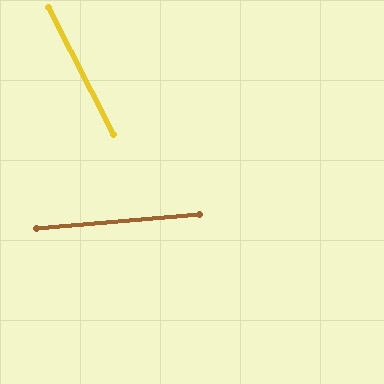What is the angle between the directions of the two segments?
Approximately 68 degrees.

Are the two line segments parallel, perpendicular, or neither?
Neither parallel nor perpendicular — they differ by about 68°.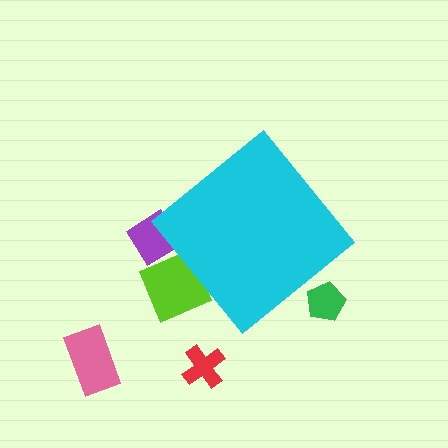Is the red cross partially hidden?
No, the red cross is fully visible.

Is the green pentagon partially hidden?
Yes, the green pentagon is partially hidden behind the cyan diamond.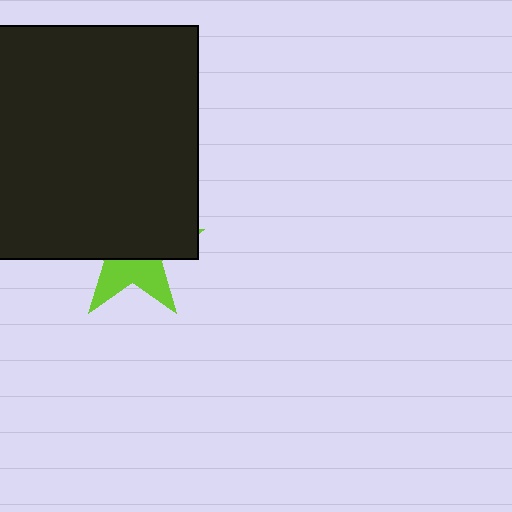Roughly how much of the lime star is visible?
A small part of it is visible (roughly 39%).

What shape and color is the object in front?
The object in front is a black rectangle.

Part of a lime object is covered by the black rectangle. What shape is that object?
It is a star.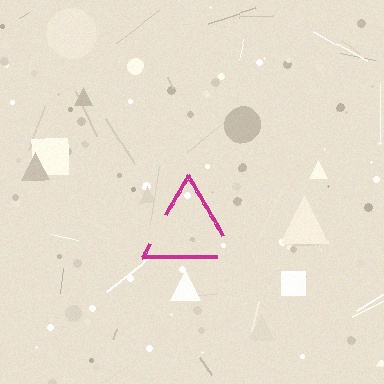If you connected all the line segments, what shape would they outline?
They would outline a triangle.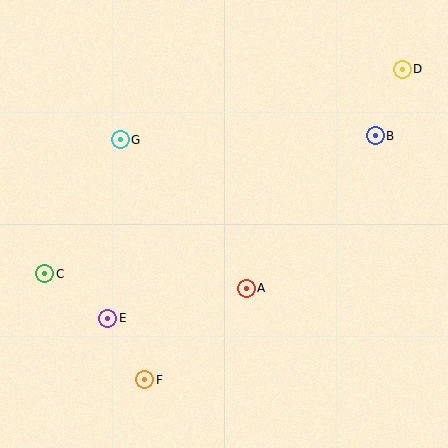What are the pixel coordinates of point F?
Point F is at (145, 380).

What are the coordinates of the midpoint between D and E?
The midpoint between D and E is at (255, 194).